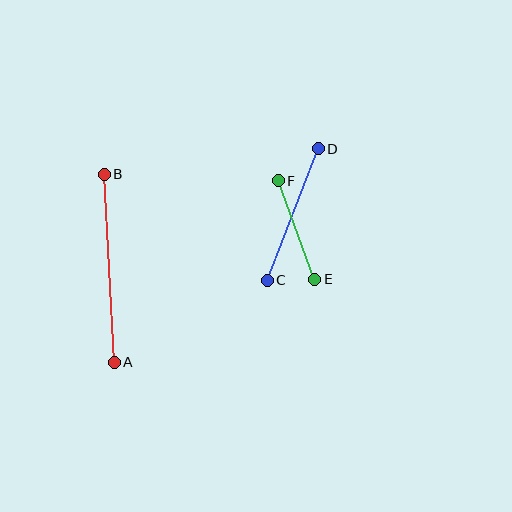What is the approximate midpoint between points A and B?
The midpoint is at approximately (109, 268) pixels.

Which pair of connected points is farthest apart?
Points A and B are farthest apart.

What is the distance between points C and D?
The distance is approximately 141 pixels.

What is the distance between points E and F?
The distance is approximately 105 pixels.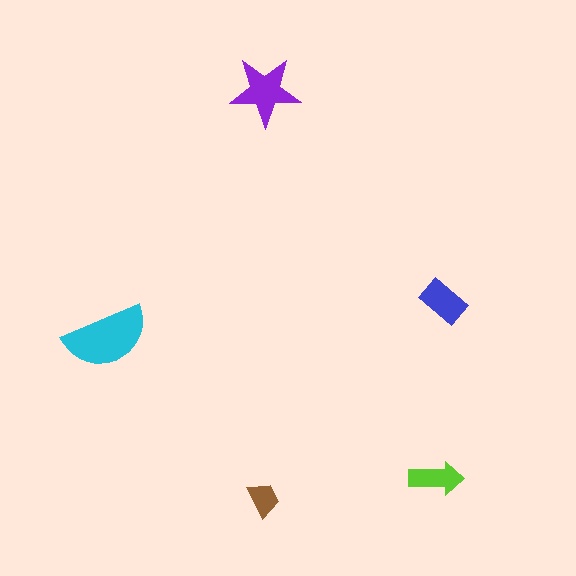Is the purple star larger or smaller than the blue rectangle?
Larger.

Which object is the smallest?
The brown trapezoid.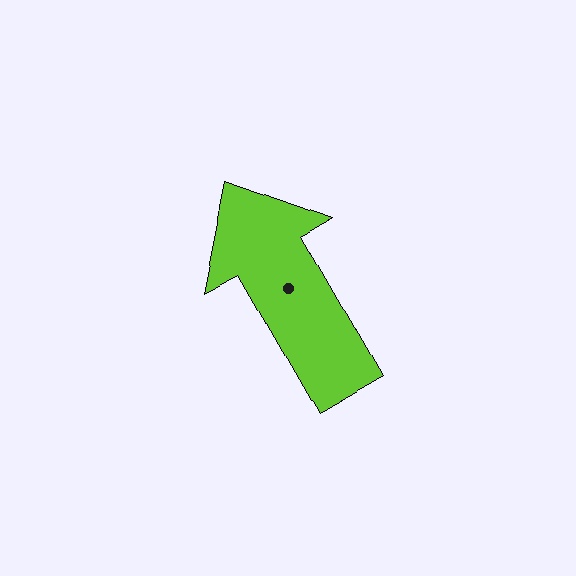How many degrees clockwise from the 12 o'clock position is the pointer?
Approximately 330 degrees.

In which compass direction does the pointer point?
Northwest.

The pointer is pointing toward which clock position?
Roughly 11 o'clock.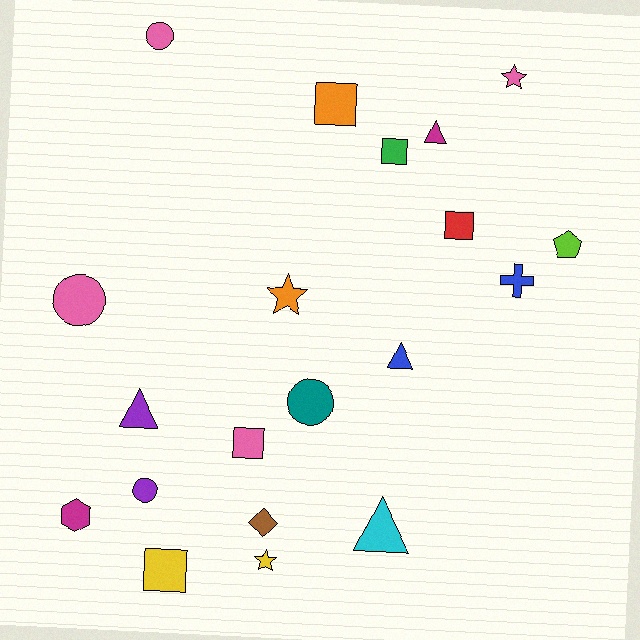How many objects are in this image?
There are 20 objects.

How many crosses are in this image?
There is 1 cross.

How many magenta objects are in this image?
There are 2 magenta objects.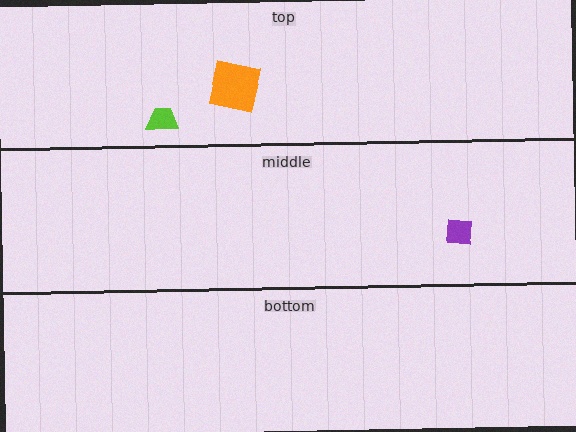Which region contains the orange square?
The top region.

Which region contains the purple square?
The middle region.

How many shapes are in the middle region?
1.